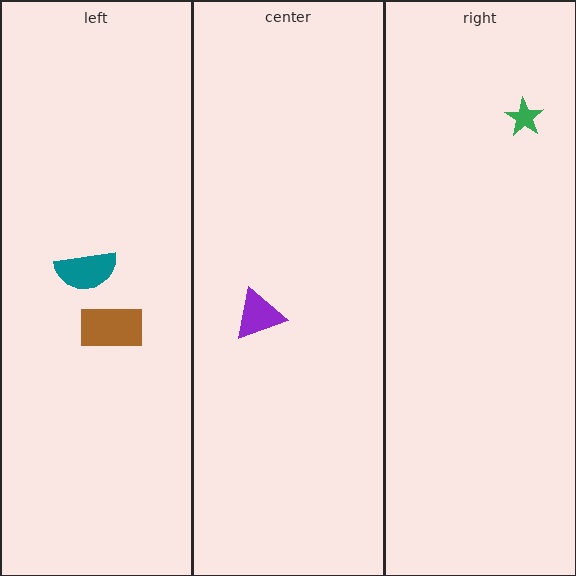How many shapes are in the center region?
1.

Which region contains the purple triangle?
The center region.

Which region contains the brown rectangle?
The left region.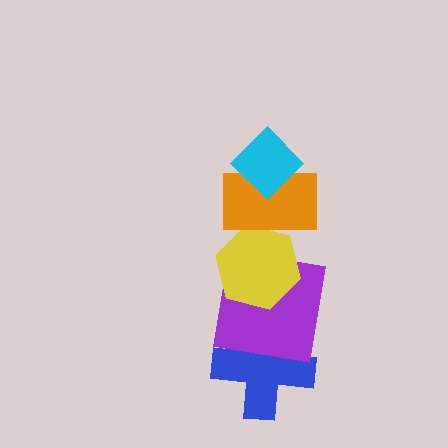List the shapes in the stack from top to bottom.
From top to bottom: the cyan diamond, the orange rectangle, the yellow hexagon, the purple square, the blue cross.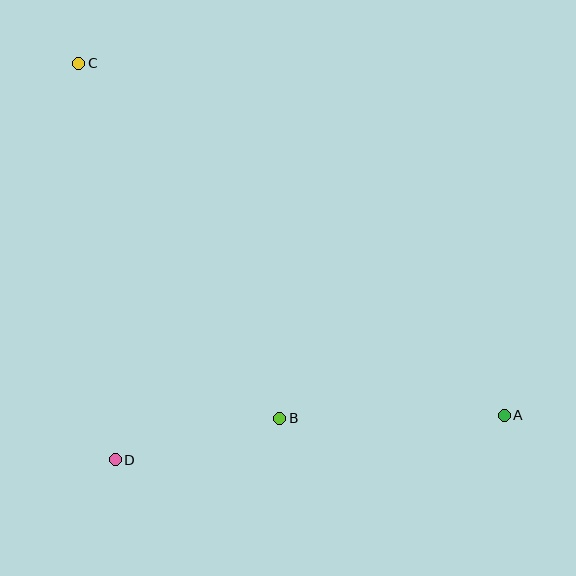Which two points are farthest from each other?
Points A and C are farthest from each other.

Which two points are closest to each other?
Points B and D are closest to each other.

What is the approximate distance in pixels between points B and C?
The distance between B and C is approximately 408 pixels.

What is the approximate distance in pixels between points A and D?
The distance between A and D is approximately 391 pixels.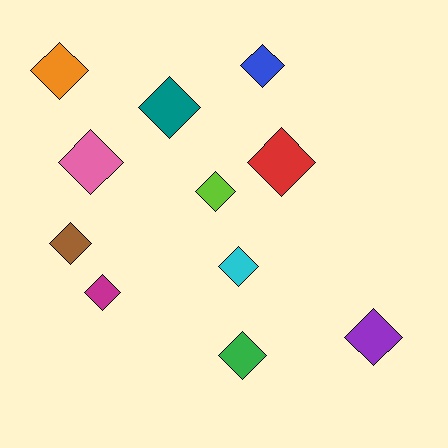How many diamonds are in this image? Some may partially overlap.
There are 11 diamonds.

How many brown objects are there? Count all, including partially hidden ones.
There is 1 brown object.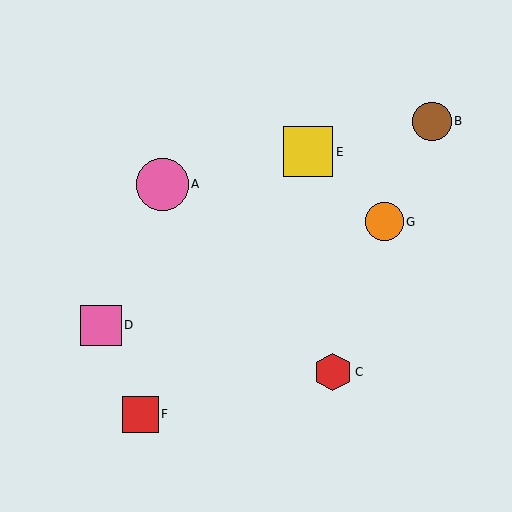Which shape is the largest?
The pink circle (labeled A) is the largest.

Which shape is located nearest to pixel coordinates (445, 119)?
The brown circle (labeled B) at (432, 121) is nearest to that location.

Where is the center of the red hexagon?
The center of the red hexagon is at (333, 372).